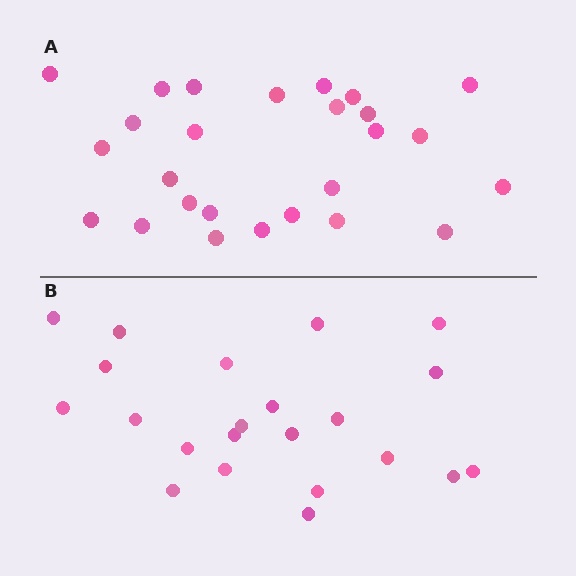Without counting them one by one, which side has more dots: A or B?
Region A (the top region) has more dots.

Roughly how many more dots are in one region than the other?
Region A has about 4 more dots than region B.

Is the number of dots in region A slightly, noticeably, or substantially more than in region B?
Region A has only slightly more — the two regions are fairly close. The ratio is roughly 1.2 to 1.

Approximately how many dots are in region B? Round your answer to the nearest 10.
About 20 dots. (The exact count is 22, which rounds to 20.)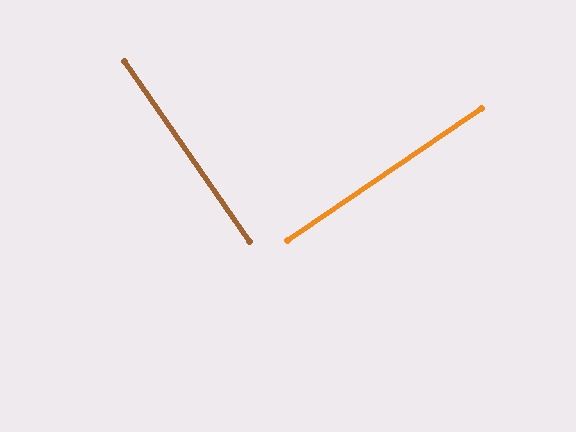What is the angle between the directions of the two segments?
Approximately 89 degrees.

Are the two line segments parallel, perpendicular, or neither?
Perpendicular — they meet at approximately 89°.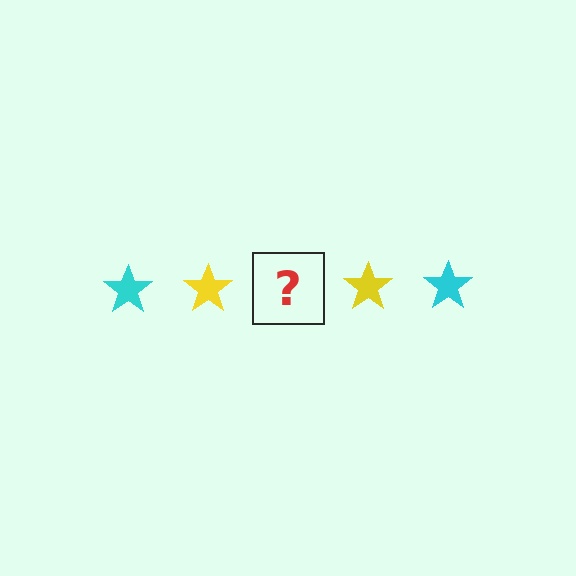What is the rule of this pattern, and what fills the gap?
The rule is that the pattern cycles through cyan, yellow stars. The gap should be filled with a cyan star.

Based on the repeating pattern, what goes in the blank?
The blank should be a cyan star.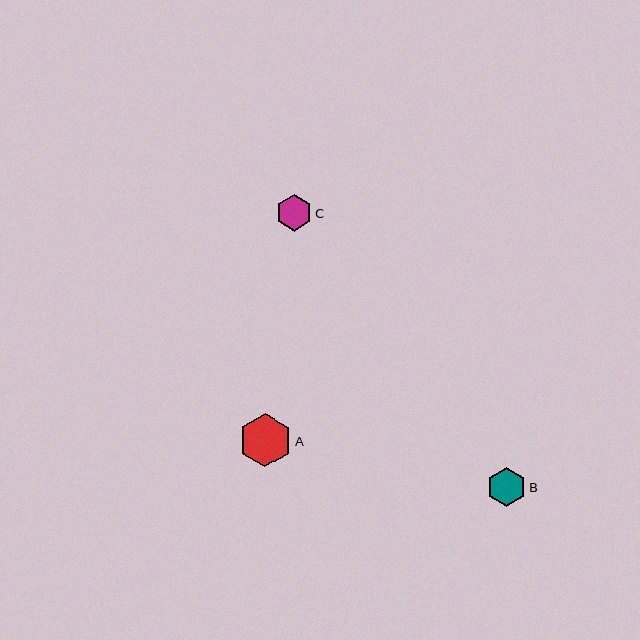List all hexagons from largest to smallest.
From largest to smallest: A, B, C.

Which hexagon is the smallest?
Hexagon C is the smallest with a size of approximately 36 pixels.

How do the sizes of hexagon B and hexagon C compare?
Hexagon B and hexagon C are approximately the same size.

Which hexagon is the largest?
Hexagon A is the largest with a size of approximately 53 pixels.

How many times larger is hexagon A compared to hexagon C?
Hexagon A is approximately 1.5 times the size of hexagon C.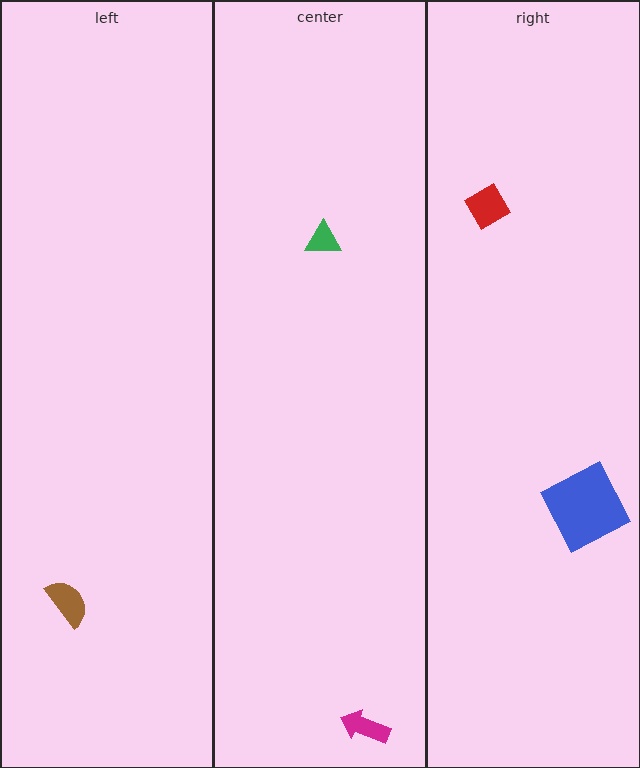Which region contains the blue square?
The right region.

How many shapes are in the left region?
1.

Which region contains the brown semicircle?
The left region.